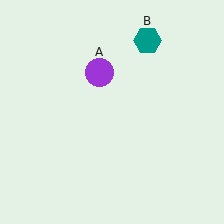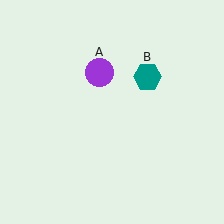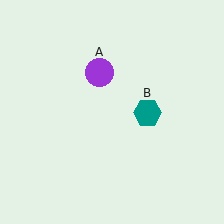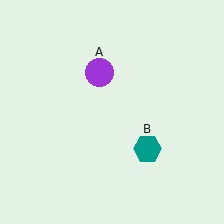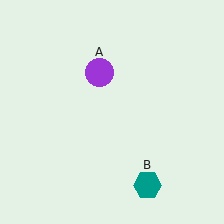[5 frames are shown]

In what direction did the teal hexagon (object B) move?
The teal hexagon (object B) moved down.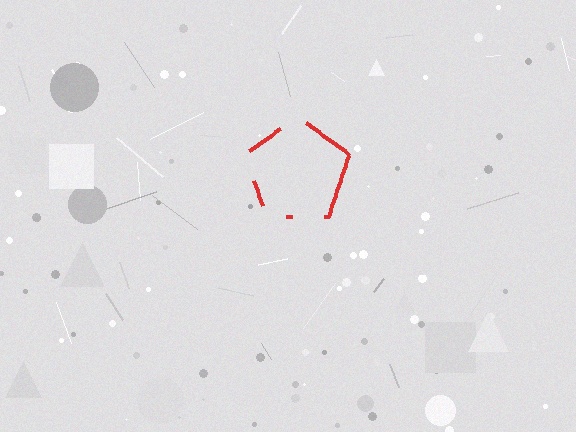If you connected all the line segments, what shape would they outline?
They would outline a pentagon.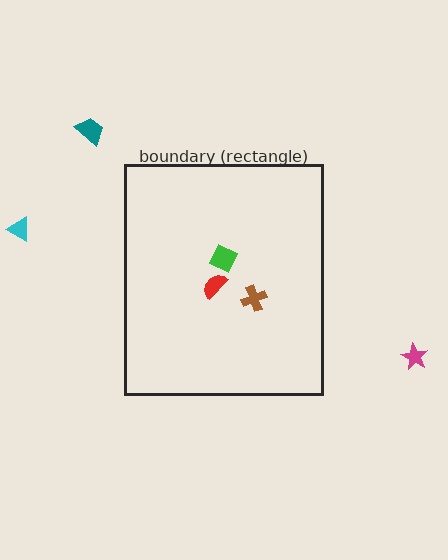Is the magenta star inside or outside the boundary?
Outside.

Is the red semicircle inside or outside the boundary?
Inside.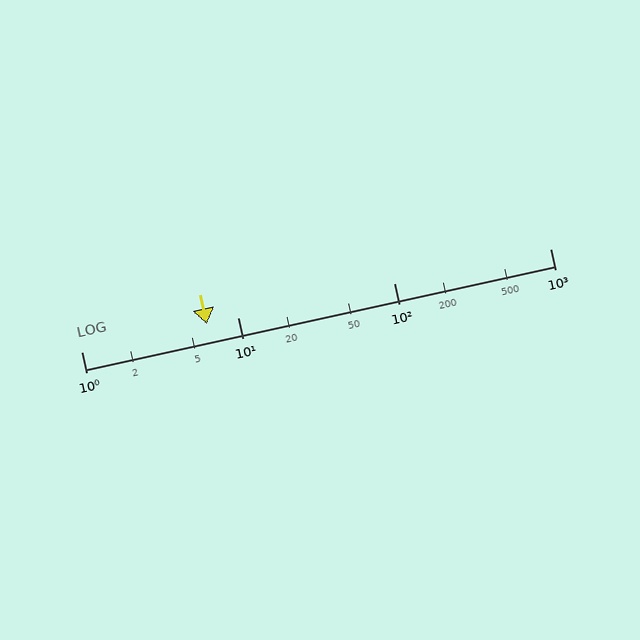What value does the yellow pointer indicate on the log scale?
The pointer indicates approximately 6.4.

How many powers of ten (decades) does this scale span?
The scale spans 3 decades, from 1 to 1000.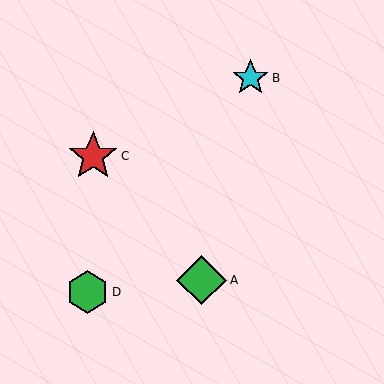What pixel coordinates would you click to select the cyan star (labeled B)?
Click at (251, 78) to select the cyan star B.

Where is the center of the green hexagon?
The center of the green hexagon is at (87, 292).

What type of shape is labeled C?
Shape C is a red star.